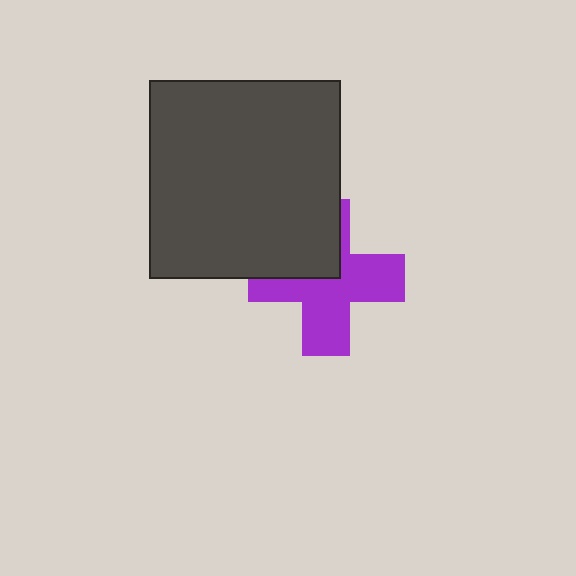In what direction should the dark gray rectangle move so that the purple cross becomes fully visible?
The dark gray rectangle should move toward the upper-left. That is the shortest direction to clear the overlap and leave the purple cross fully visible.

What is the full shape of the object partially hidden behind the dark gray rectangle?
The partially hidden object is a purple cross.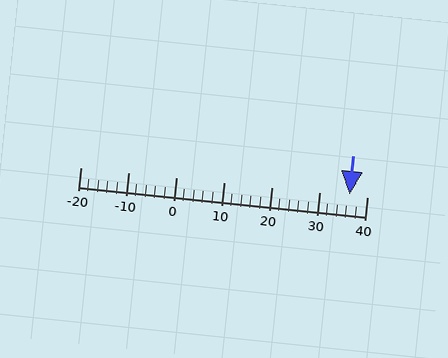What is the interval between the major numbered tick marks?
The major tick marks are spaced 10 units apart.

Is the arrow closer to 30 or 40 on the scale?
The arrow is closer to 40.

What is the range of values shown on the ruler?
The ruler shows values from -20 to 40.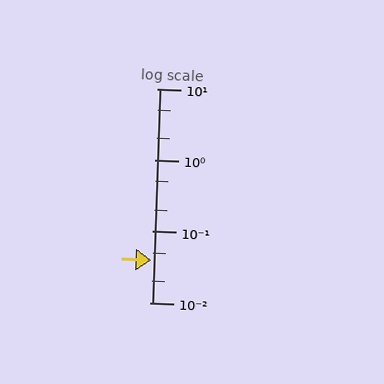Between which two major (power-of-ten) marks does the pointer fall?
The pointer is between 0.01 and 0.1.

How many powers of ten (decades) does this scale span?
The scale spans 3 decades, from 0.01 to 10.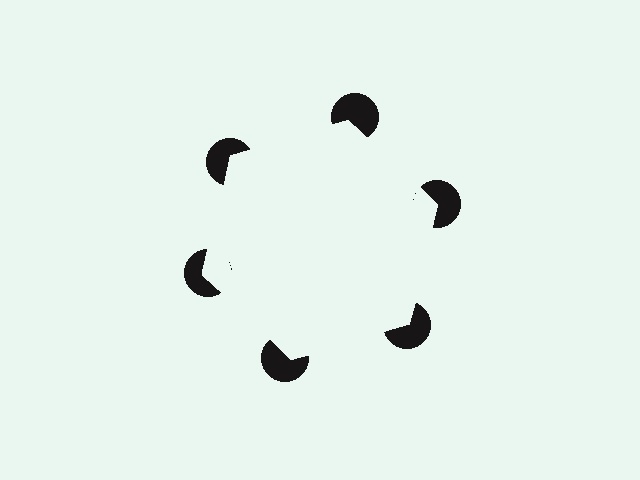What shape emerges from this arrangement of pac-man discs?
An illusory hexagon — its edges are inferred from the aligned wedge cuts in the pac-man discs, not physically drawn.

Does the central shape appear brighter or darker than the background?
It typically appears slightly brighter than the background, even though no actual brightness change is drawn.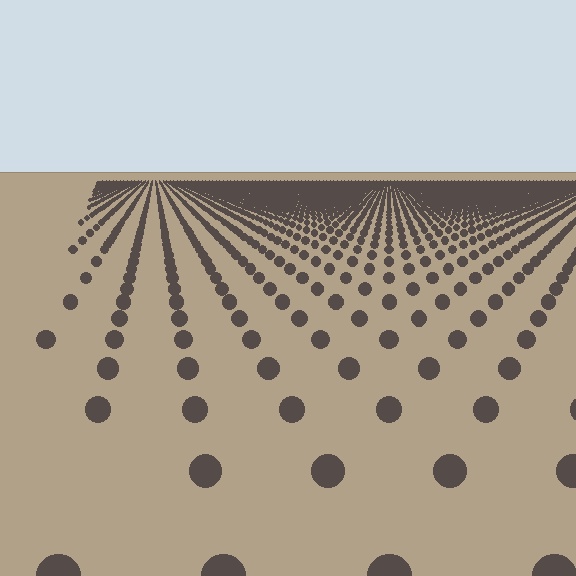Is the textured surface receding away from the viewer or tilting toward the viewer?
The surface is receding away from the viewer. Texture elements get smaller and denser toward the top.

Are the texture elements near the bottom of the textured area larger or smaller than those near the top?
Larger. Near the bottom, elements are closer to the viewer and appear at a bigger on-screen size.